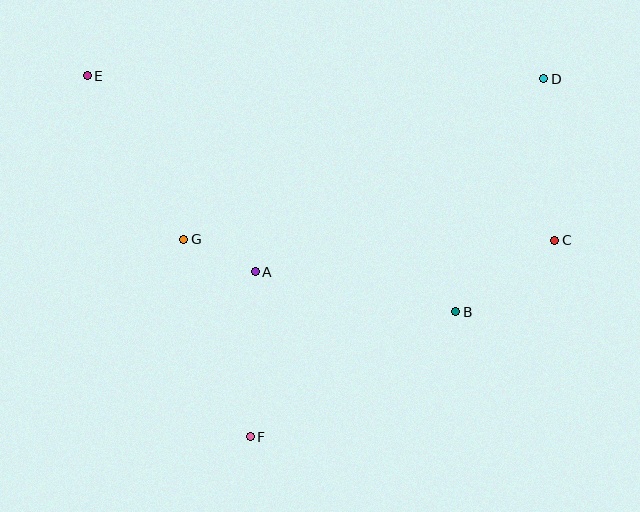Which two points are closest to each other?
Points A and G are closest to each other.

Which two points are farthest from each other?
Points C and E are farthest from each other.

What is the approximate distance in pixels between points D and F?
The distance between D and F is approximately 463 pixels.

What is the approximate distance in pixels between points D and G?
The distance between D and G is approximately 395 pixels.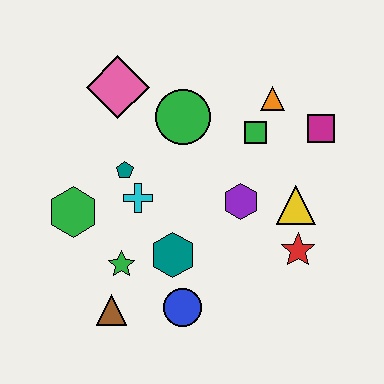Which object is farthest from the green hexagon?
The magenta square is farthest from the green hexagon.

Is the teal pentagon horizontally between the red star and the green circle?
No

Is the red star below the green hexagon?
Yes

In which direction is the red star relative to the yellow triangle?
The red star is below the yellow triangle.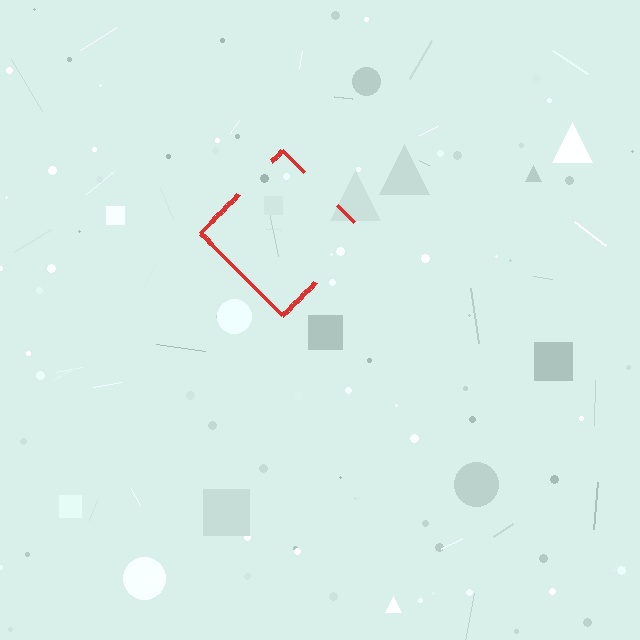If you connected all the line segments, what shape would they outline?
They would outline a diamond.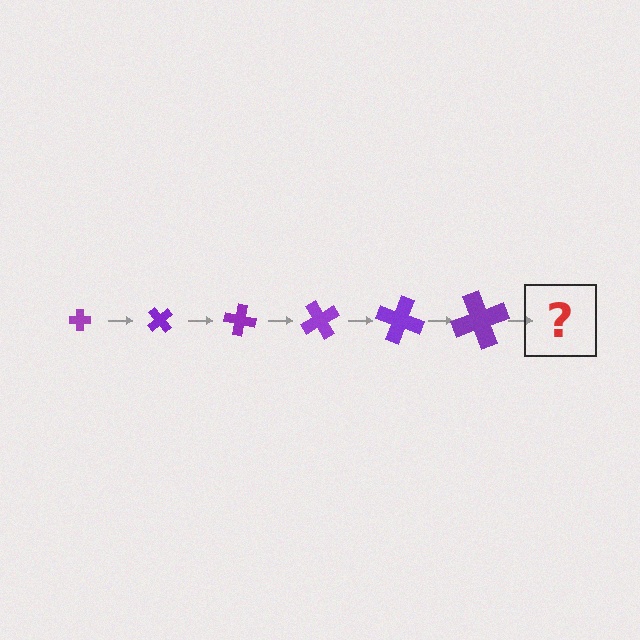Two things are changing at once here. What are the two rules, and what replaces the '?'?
The two rules are that the cross grows larger each step and it rotates 50 degrees each step. The '?' should be a cross, larger than the previous one and rotated 300 degrees from the start.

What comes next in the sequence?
The next element should be a cross, larger than the previous one and rotated 300 degrees from the start.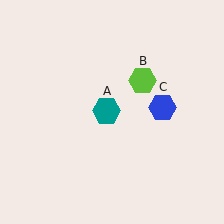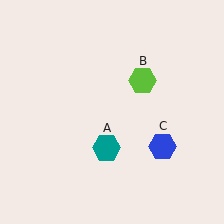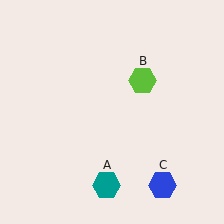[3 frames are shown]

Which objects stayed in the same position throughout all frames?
Lime hexagon (object B) remained stationary.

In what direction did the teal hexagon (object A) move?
The teal hexagon (object A) moved down.